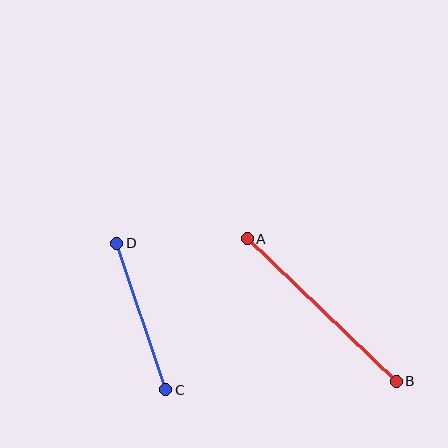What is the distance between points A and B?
The distance is approximately 206 pixels.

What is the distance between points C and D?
The distance is approximately 154 pixels.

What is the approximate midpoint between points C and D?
The midpoint is at approximately (141, 317) pixels.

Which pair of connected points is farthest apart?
Points A and B are farthest apart.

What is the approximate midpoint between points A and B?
The midpoint is at approximately (322, 310) pixels.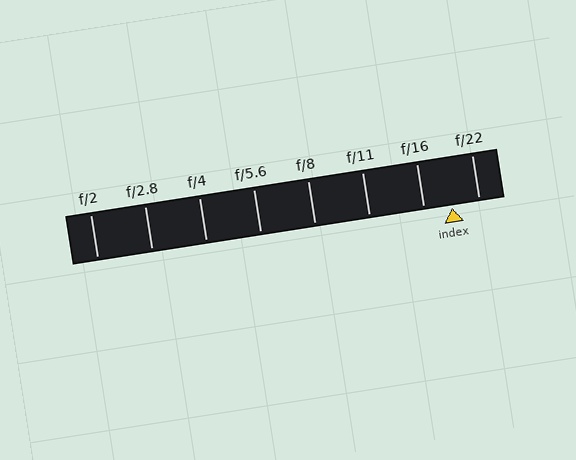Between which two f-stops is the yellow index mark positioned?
The index mark is between f/16 and f/22.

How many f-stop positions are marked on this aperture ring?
There are 8 f-stop positions marked.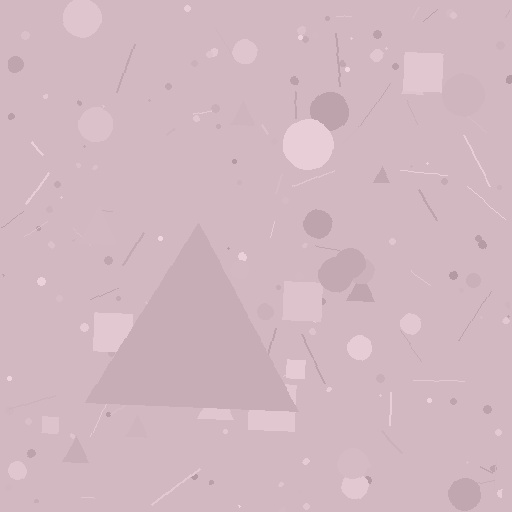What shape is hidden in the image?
A triangle is hidden in the image.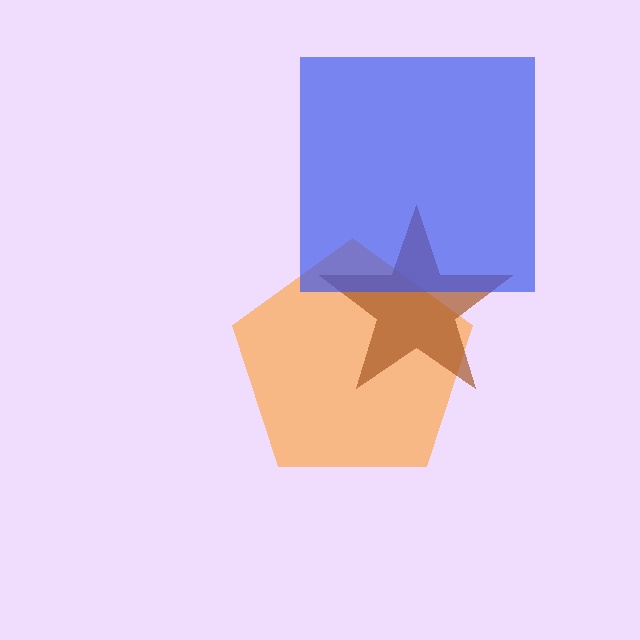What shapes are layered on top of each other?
The layered shapes are: an orange pentagon, a brown star, a blue square.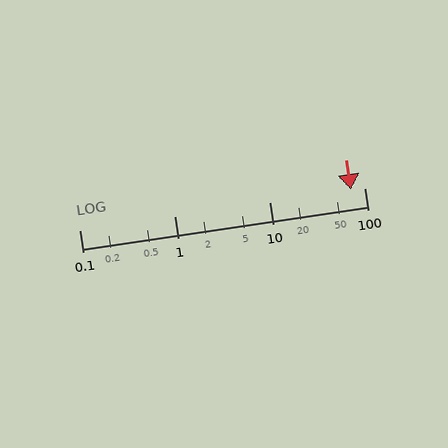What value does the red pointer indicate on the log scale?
The pointer indicates approximately 73.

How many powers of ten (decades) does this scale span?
The scale spans 3 decades, from 0.1 to 100.